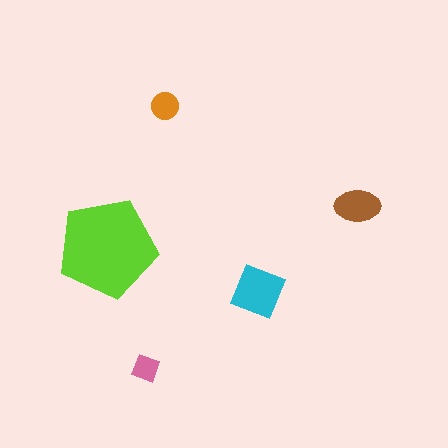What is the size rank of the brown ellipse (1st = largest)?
3rd.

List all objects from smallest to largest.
The pink diamond, the orange circle, the brown ellipse, the cyan square, the lime pentagon.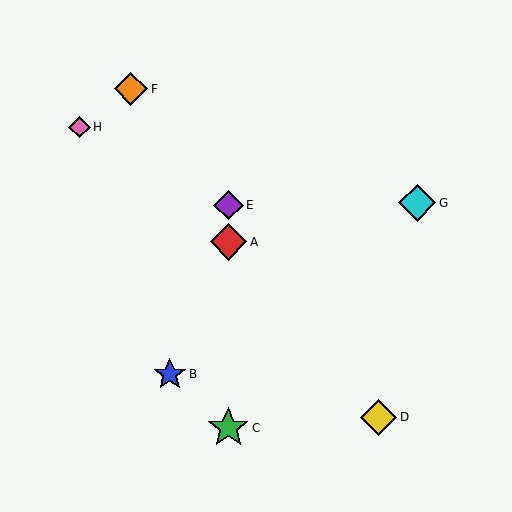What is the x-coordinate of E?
Object E is at x≈228.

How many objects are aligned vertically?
3 objects (A, C, E) are aligned vertically.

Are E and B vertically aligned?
No, E is at x≈228 and B is at x≈170.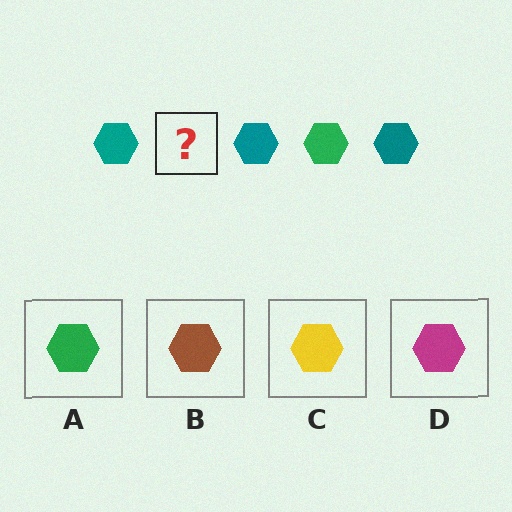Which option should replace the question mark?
Option A.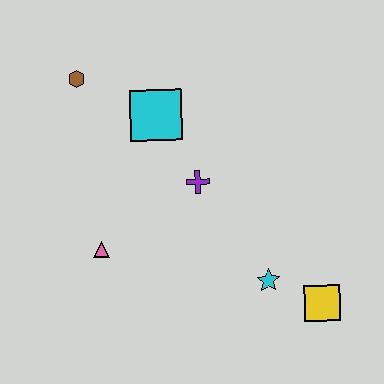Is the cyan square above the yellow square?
Yes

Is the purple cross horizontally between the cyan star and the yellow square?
No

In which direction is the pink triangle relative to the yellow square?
The pink triangle is to the left of the yellow square.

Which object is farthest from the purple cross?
The yellow square is farthest from the purple cross.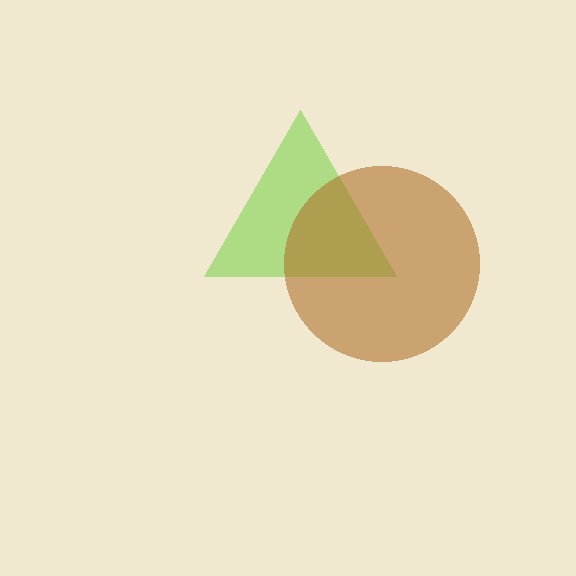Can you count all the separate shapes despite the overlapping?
Yes, there are 2 separate shapes.